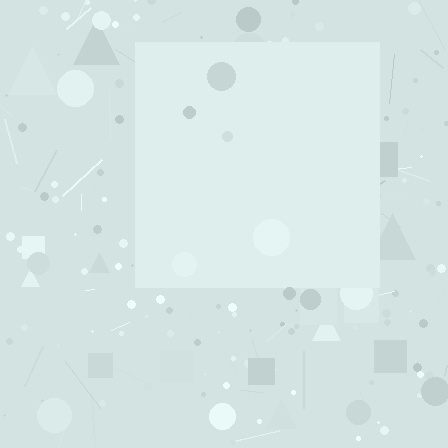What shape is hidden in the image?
A square is hidden in the image.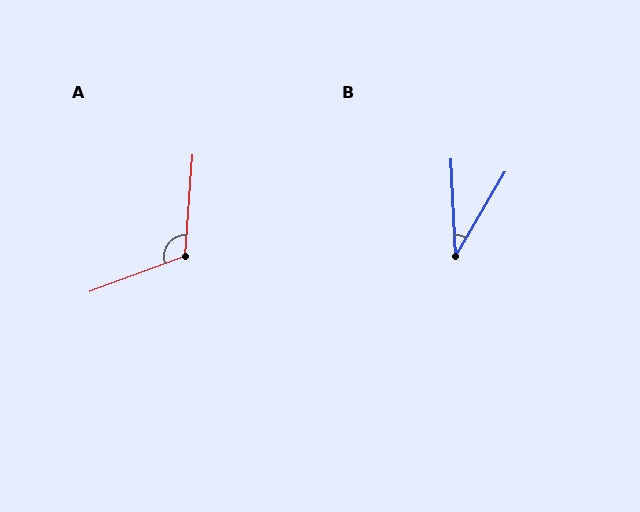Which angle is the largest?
A, at approximately 114 degrees.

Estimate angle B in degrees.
Approximately 33 degrees.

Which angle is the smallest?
B, at approximately 33 degrees.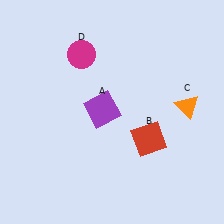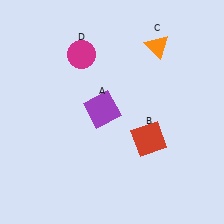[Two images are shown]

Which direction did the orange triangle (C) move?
The orange triangle (C) moved up.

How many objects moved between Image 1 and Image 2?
1 object moved between the two images.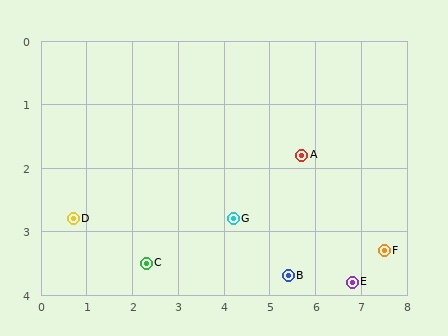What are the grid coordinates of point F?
Point F is at approximately (7.5, 3.3).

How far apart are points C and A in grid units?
Points C and A are about 3.8 grid units apart.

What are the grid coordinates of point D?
Point D is at approximately (0.7, 2.8).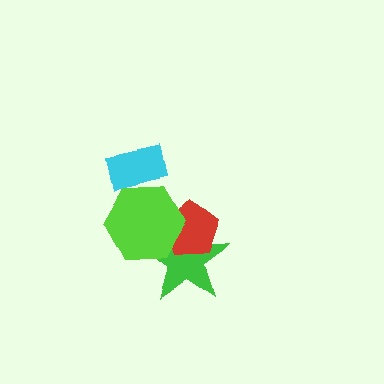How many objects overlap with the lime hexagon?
3 objects overlap with the lime hexagon.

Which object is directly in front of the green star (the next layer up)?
The red pentagon is directly in front of the green star.